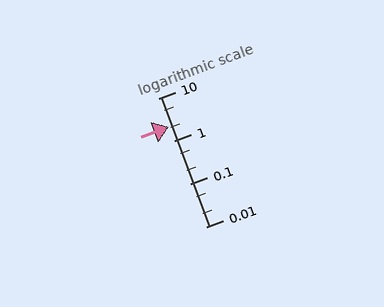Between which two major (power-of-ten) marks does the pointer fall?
The pointer is between 1 and 10.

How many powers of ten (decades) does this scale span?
The scale spans 3 decades, from 0.01 to 10.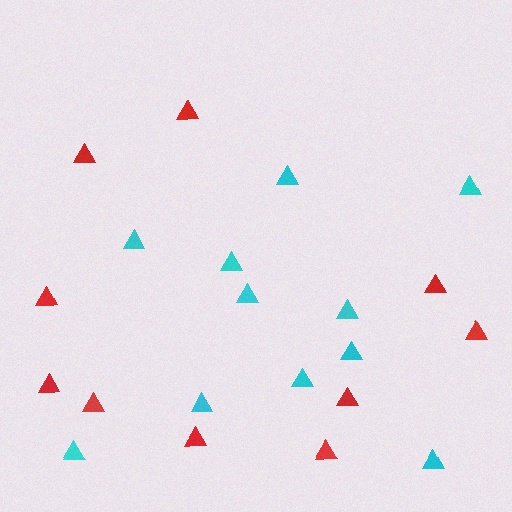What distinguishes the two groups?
There are 2 groups: one group of red triangles (10) and one group of cyan triangles (11).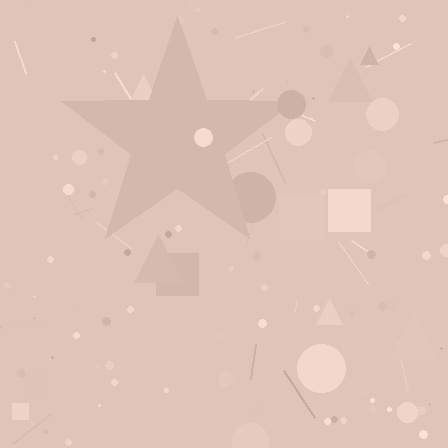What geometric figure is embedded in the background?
A star is embedded in the background.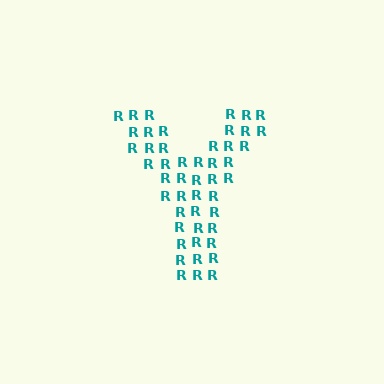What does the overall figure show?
The overall figure shows the letter Y.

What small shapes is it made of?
It is made of small letter R's.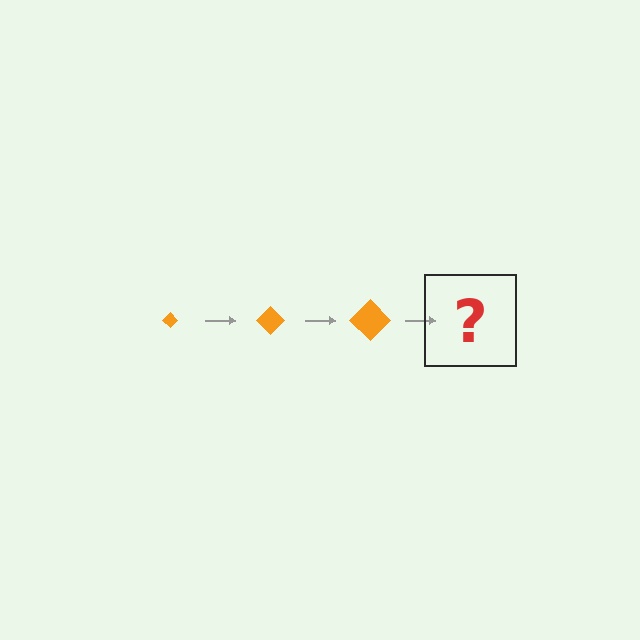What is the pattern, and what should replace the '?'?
The pattern is that the diamond gets progressively larger each step. The '?' should be an orange diamond, larger than the previous one.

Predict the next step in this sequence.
The next step is an orange diamond, larger than the previous one.